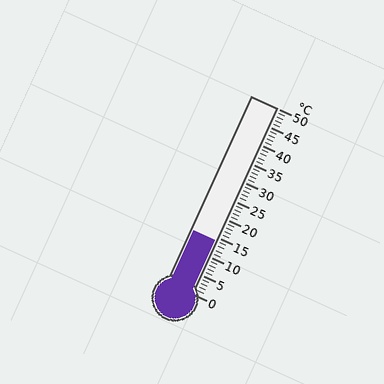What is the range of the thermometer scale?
The thermometer scale ranges from 0°C to 50°C.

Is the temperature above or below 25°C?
The temperature is below 25°C.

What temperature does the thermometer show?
The thermometer shows approximately 14°C.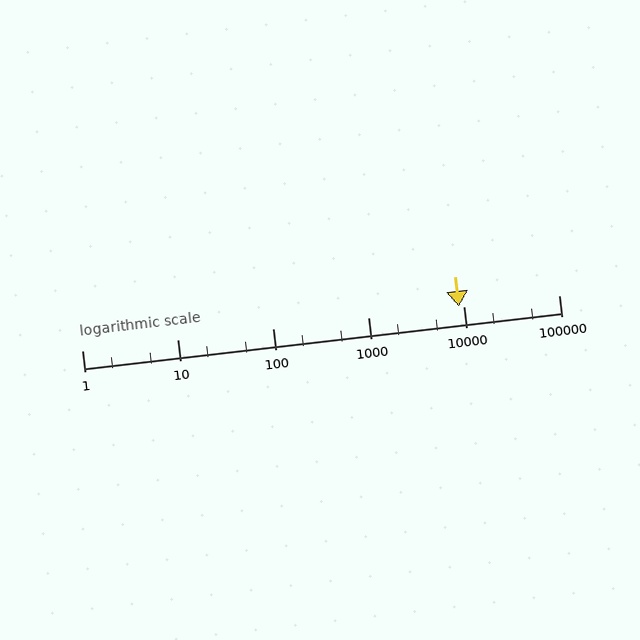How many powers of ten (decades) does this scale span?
The scale spans 5 decades, from 1 to 100000.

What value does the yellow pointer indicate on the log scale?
The pointer indicates approximately 8900.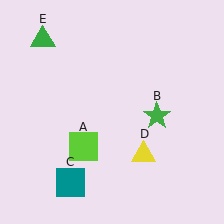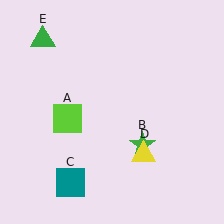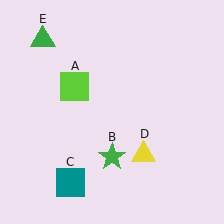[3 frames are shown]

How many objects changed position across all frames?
2 objects changed position: lime square (object A), green star (object B).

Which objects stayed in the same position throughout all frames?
Teal square (object C) and yellow triangle (object D) and green triangle (object E) remained stationary.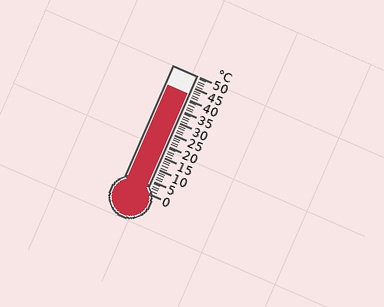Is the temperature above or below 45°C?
The temperature is below 45°C.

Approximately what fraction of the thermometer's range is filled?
The thermometer is filled to approximately 85% of its range.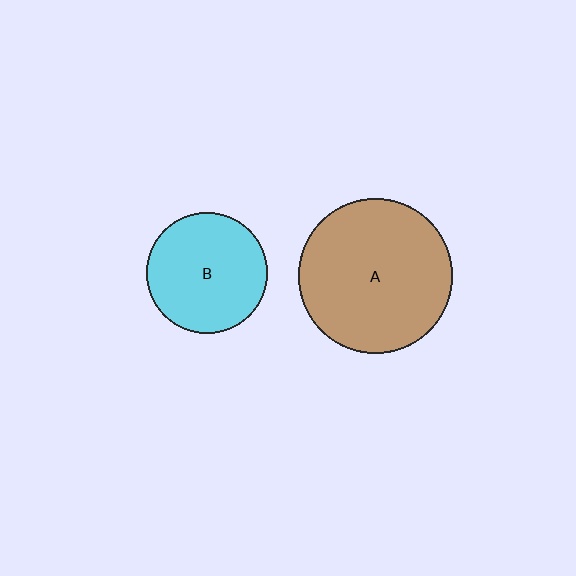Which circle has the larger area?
Circle A (brown).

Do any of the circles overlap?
No, none of the circles overlap.